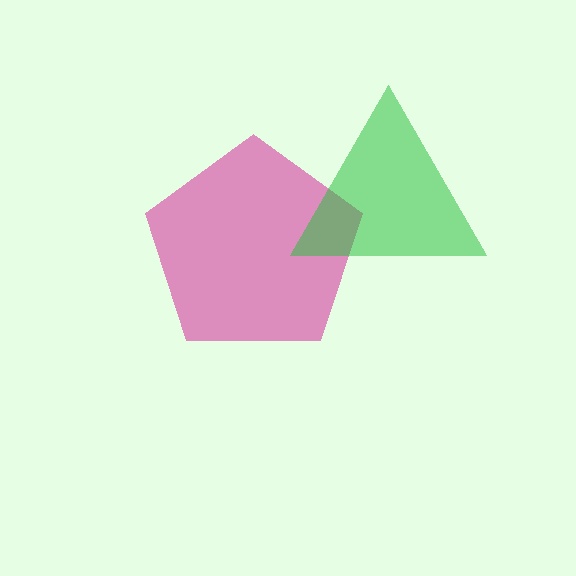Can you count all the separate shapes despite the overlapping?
Yes, there are 2 separate shapes.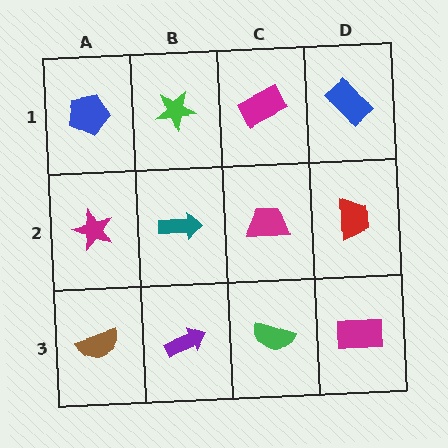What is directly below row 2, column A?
A brown semicircle.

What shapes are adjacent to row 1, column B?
A teal arrow (row 2, column B), a blue pentagon (row 1, column A), a magenta rectangle (row 1, column C).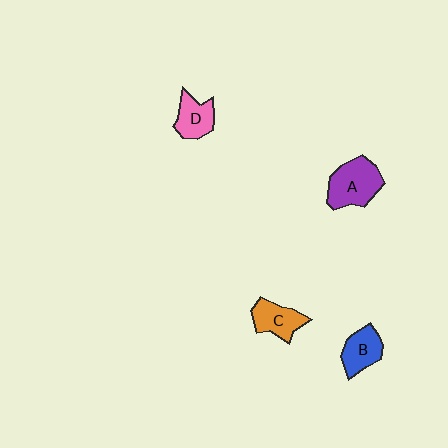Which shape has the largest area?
Shape A (purple).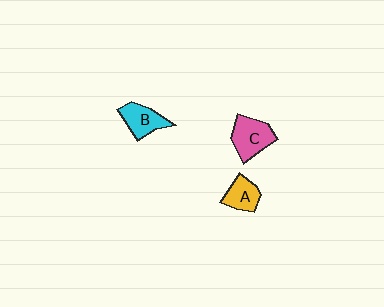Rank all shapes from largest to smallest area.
From largest to smallest: C (pink), B (cyan), A (yellow).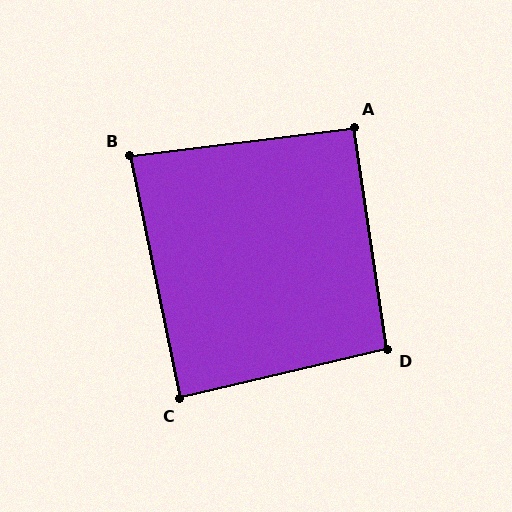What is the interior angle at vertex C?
Approximately 89 degrees (approximately right).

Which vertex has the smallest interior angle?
B, at approximately 85 degrees.